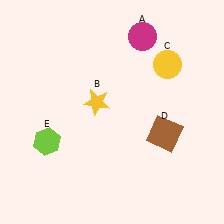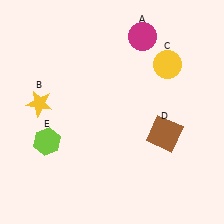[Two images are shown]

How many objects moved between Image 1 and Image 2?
1 object moved between the two images.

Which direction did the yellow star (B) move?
The yellow star (B) moved left.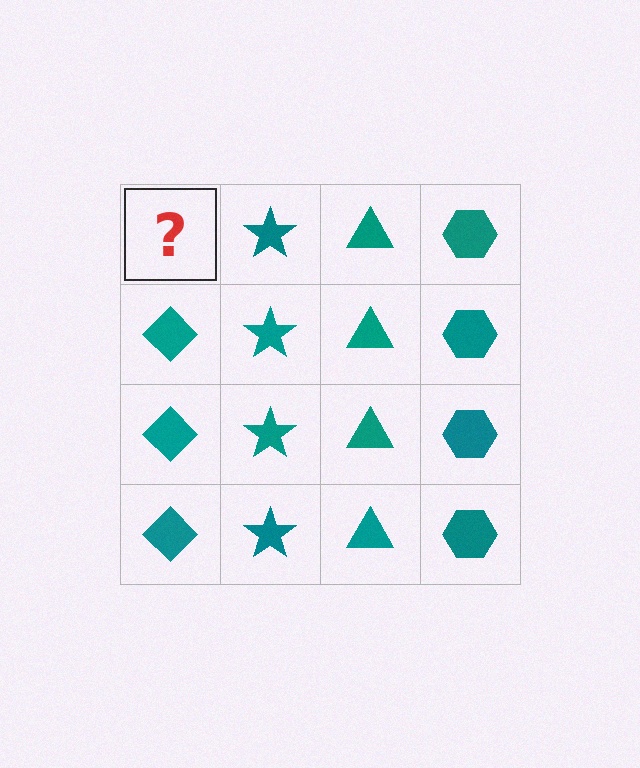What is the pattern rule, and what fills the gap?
The rule is that each column has a consistent shape. The gap should be filled with a teal diamond.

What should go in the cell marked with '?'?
The missing cell should contain a teal diamond.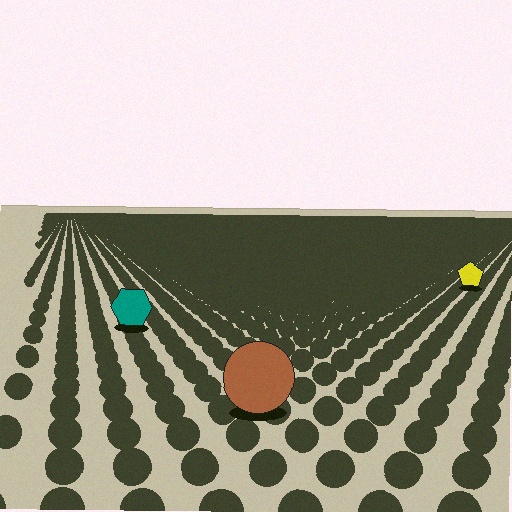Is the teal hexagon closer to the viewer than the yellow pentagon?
Yes. The teal hexagon is closer — you can tell from the texture gradient: the ground texture is coarser near it.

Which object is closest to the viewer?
The brown circle is closest. The texture marks near it are larger and more spread out.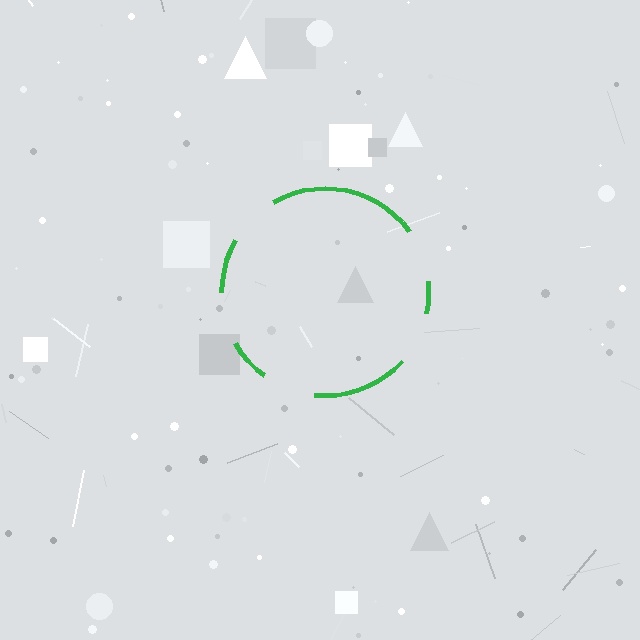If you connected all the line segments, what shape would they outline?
They would outline a circle.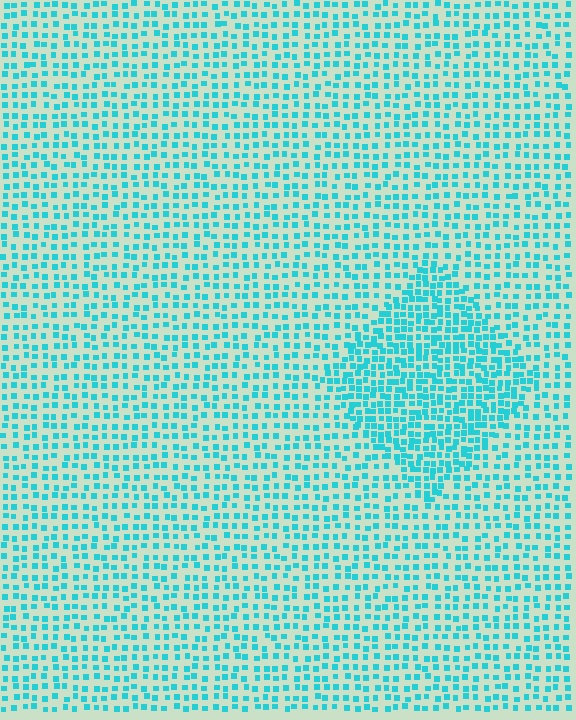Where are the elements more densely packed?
The elements are more densely packed inside the diamond boundary.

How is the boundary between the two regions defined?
The boundary is defined by a change in element density (approximately 1.8x ratio). All elements are the same color, size, and shape.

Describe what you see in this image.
The image contains small cyan elements arranged at two different densities. A diamond-shaped region is visible where the elements are more densely packed than the surrounding area.